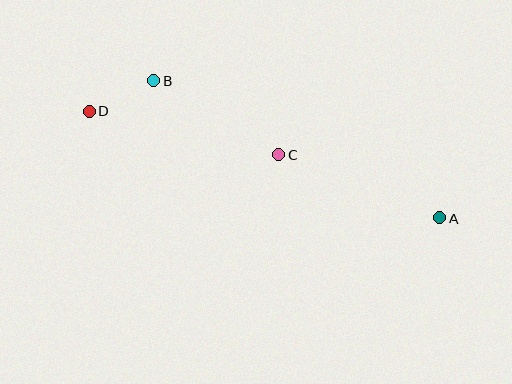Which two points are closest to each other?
Points B and D are closest to each other.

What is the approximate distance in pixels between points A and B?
The distance between A and B is approximately 317 pixels.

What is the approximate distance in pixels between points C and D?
The distance between C and D is approximately 195 pixels.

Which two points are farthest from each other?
Points A and D are farthest from each other.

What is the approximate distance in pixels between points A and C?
The distance between A and C is approximately 172 pixels.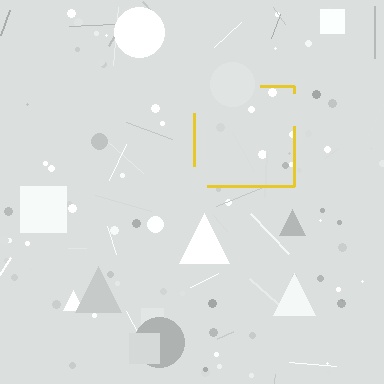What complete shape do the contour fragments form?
The contour fragments form a square.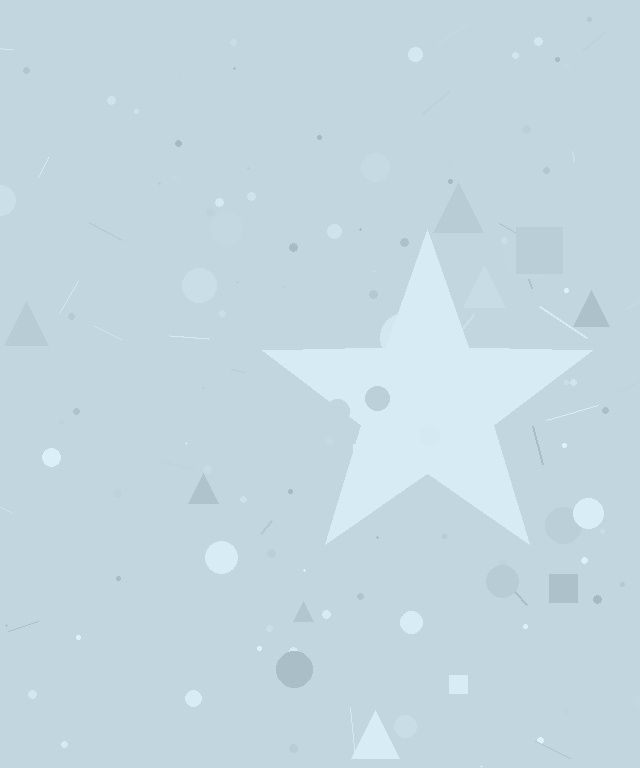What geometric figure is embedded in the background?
A star is embedded in the background.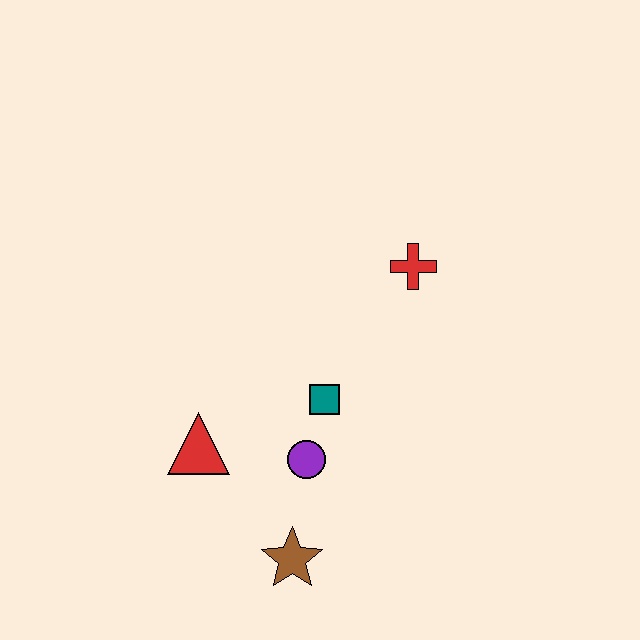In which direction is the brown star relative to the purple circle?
The brown star is below the purple circle.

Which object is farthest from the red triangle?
The red cross is farthest from the red triangle.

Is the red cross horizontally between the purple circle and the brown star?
No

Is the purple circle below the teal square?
Yes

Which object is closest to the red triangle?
The purple circle is closest to the red triangle.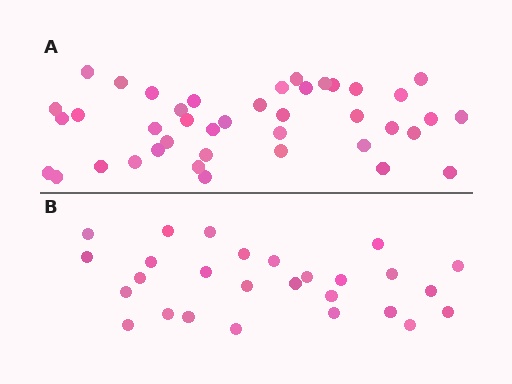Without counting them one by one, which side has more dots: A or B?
Region A (the top region) has more dots.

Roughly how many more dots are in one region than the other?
Region A has approximately 15 more dots than region B.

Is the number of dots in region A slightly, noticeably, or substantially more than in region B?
Region A has substantially more. The ratio is roughly 1.5 to 1.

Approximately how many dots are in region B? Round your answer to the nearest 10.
About 30 dots. (The exact count is 27, which rounds to 30.)